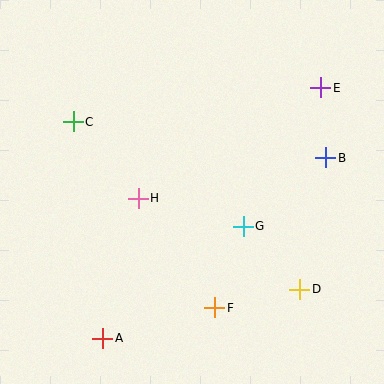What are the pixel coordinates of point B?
Point B is at (326, 158).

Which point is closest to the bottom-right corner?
Point D is closest to the bottom-right corner.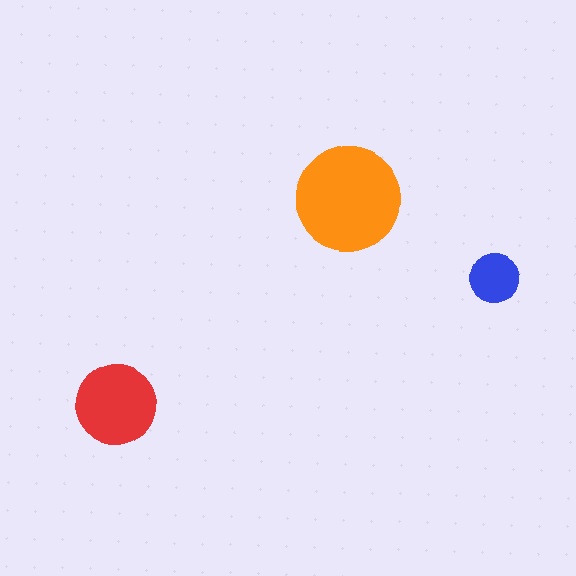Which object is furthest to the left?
The red circle is leftmost.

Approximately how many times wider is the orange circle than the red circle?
About 1.5 times wider.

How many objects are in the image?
There are 3 objects in the image.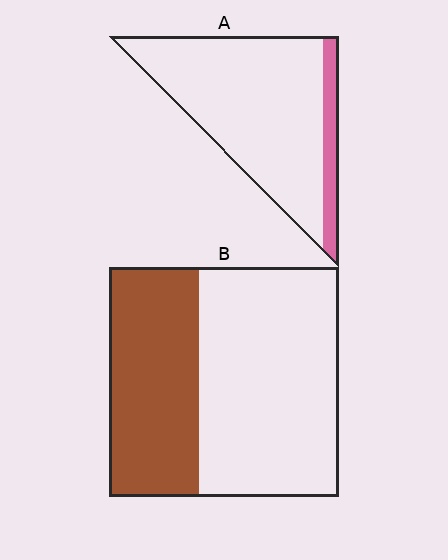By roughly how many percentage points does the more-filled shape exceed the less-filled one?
By roughly 25 percentage points (B over A).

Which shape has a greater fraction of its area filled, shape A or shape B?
Shape B.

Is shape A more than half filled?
No.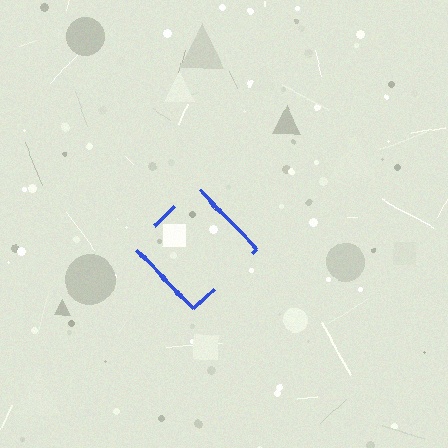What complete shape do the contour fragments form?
The contour fragments form a diamond.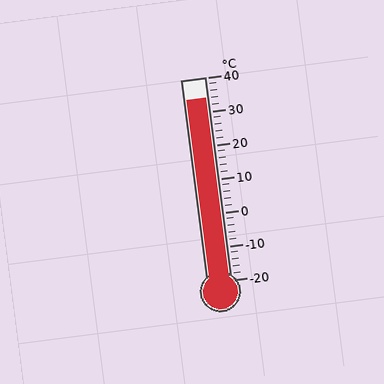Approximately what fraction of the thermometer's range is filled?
The thermometer is filled to approximately 90% of its range.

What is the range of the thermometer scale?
The thermometer scale ranges from -20°C to 40°C.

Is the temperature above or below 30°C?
The temperature is above 30°C.